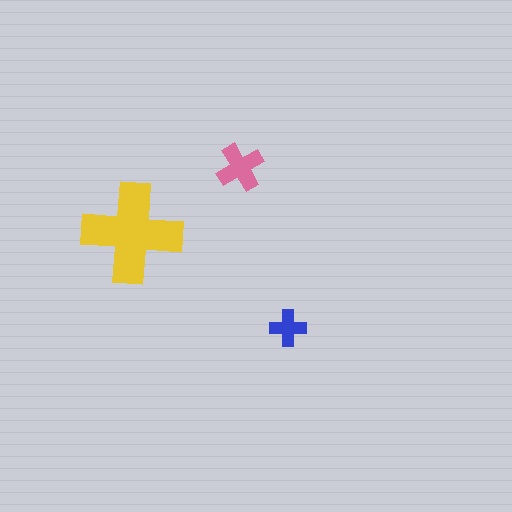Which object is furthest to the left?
The yellow cross is leftmost.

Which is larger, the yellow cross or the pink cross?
The yellow one.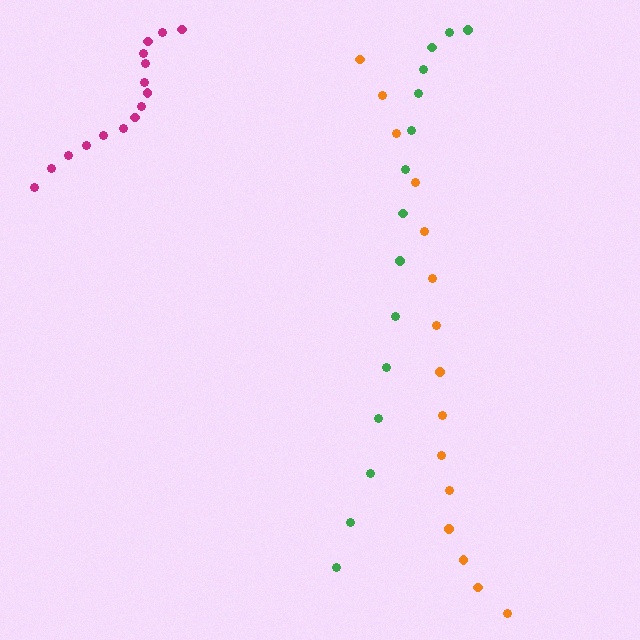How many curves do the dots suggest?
There are 3 distinct paths.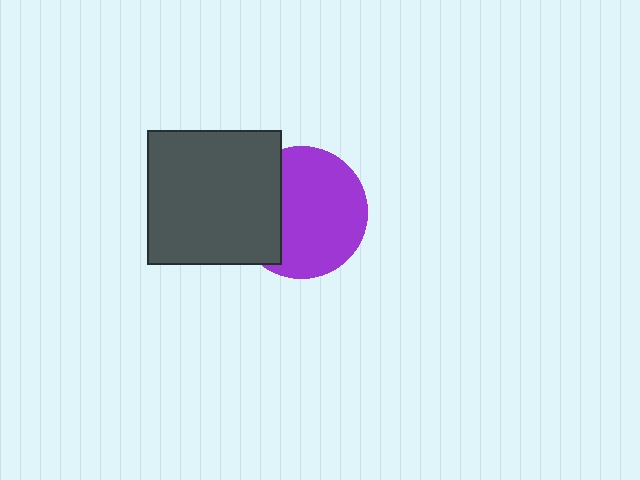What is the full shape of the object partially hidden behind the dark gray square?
The partially hidden object is a purple circle.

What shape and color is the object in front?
The object in front is a dark gray square.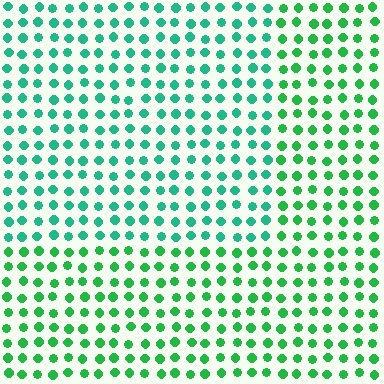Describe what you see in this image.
The image is filled with small green elements in a uniform arrangement. A rectangle-shaped region is visible where the elements are tinted to a slightly different hue, forming a subtle color boundary.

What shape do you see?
I see a rectangle.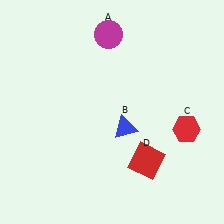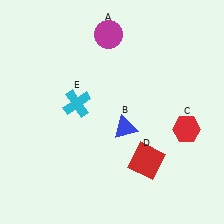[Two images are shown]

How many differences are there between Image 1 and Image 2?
There is 1 difference between the two images.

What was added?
A cyan cross (E) was added in Image 2.